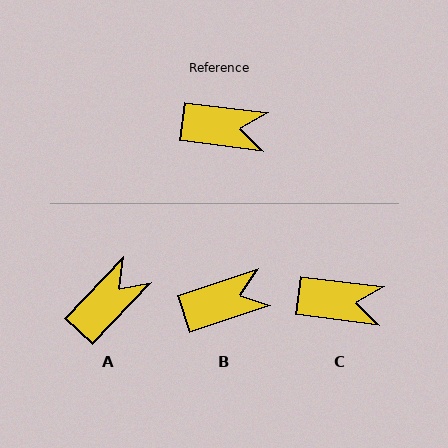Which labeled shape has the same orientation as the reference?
C.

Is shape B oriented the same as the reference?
No, it is off by about 26 degrees.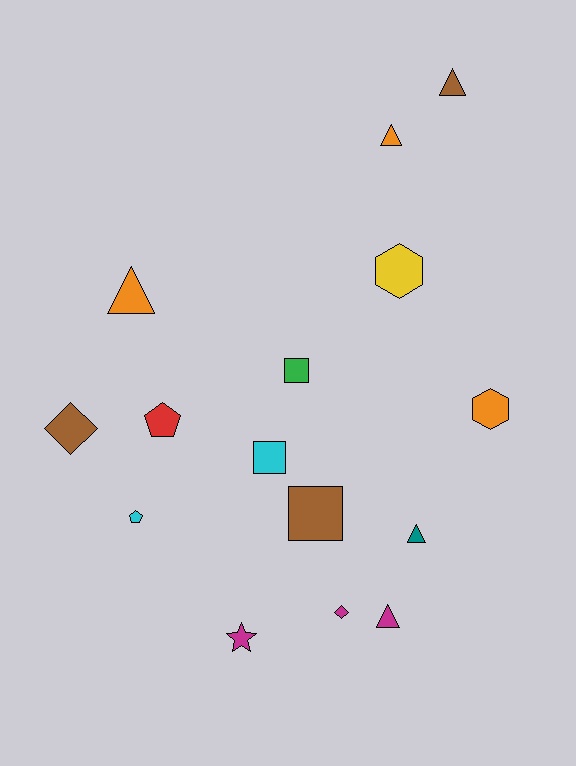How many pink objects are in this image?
There are no pink objects.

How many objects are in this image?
There are 15 objects.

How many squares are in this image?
There are 3 squares.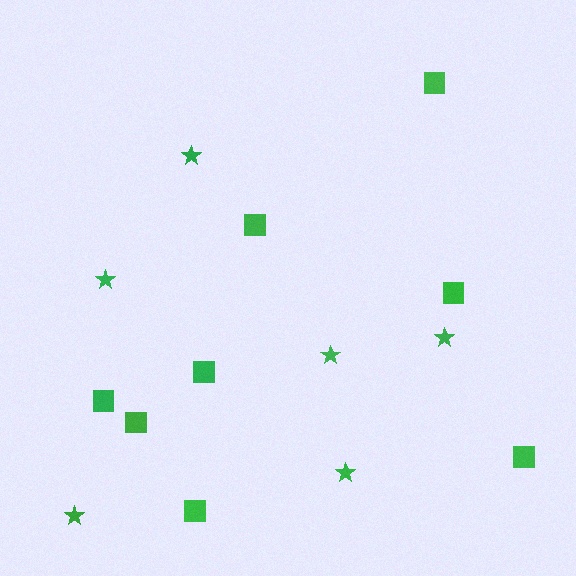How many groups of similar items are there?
There are 2 groups: one group of stars (6) and one group of squares (8).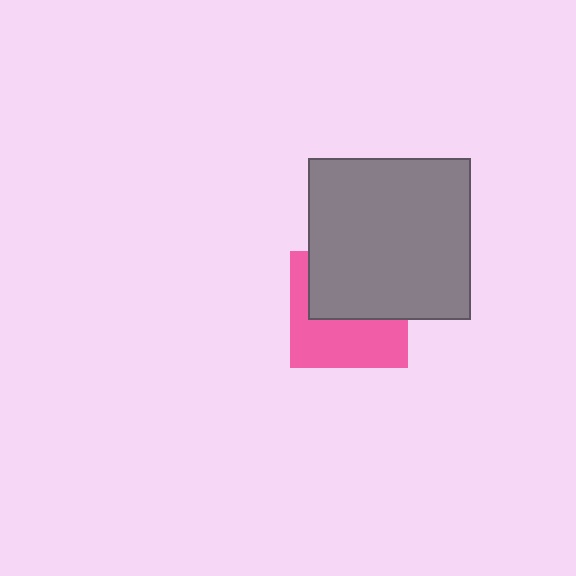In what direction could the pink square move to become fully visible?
The pink square could move down. That would shift it out from behind the gray square entirely.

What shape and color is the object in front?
The object in front is a gray square.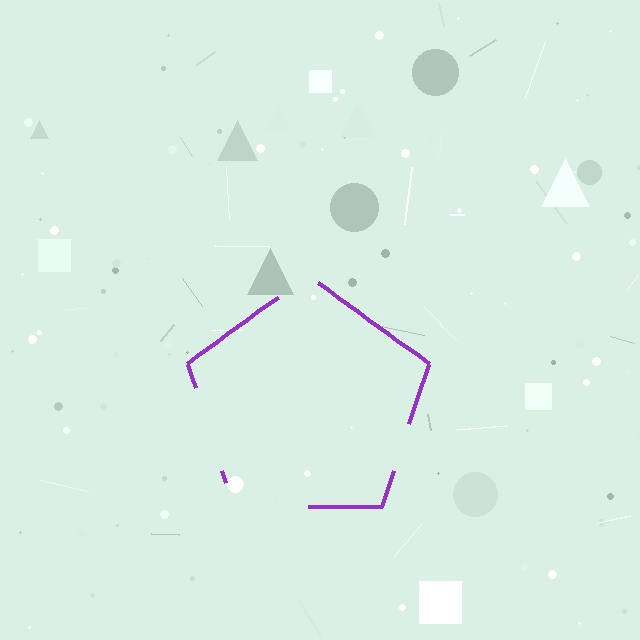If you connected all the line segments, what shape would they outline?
They would outline a pentagon.